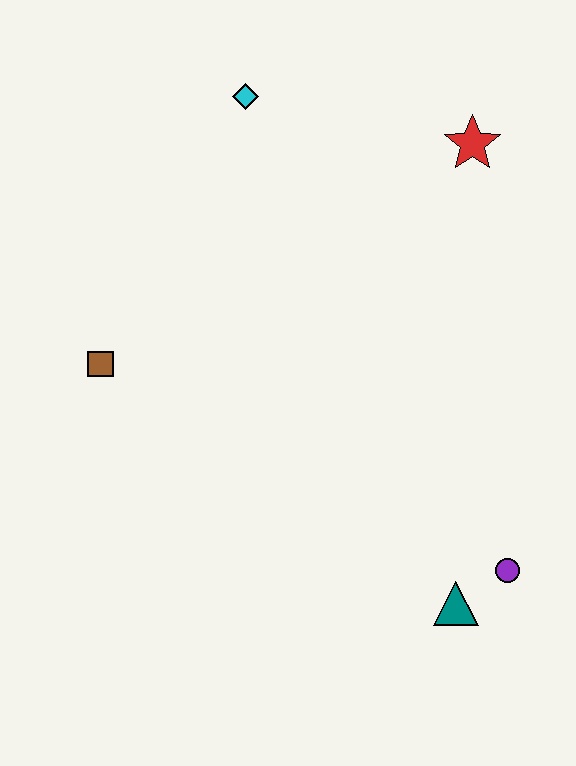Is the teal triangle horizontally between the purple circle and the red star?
No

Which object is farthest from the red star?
The teal triangle is farthest from the red star.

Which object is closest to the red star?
The cyan diamond is closest to the red star.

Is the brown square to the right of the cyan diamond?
No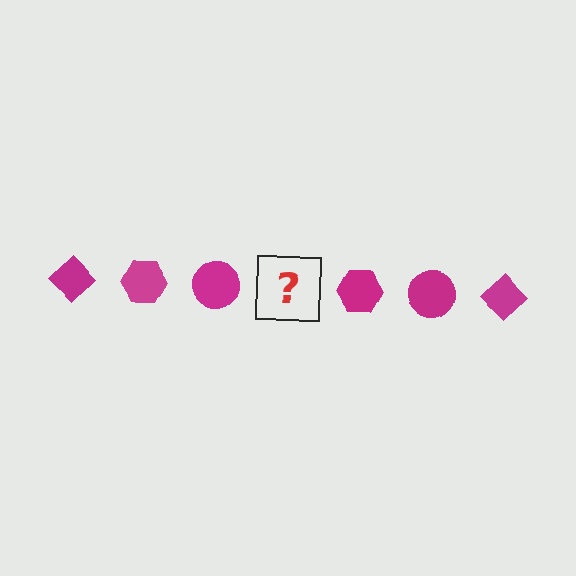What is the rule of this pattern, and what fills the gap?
The rule is that the pattern cycles through diamond, hexagon, circle shapes in magenta. The gap should be filled with a magenta diamond.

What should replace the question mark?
The question mark should be replaced with a magenta diamond.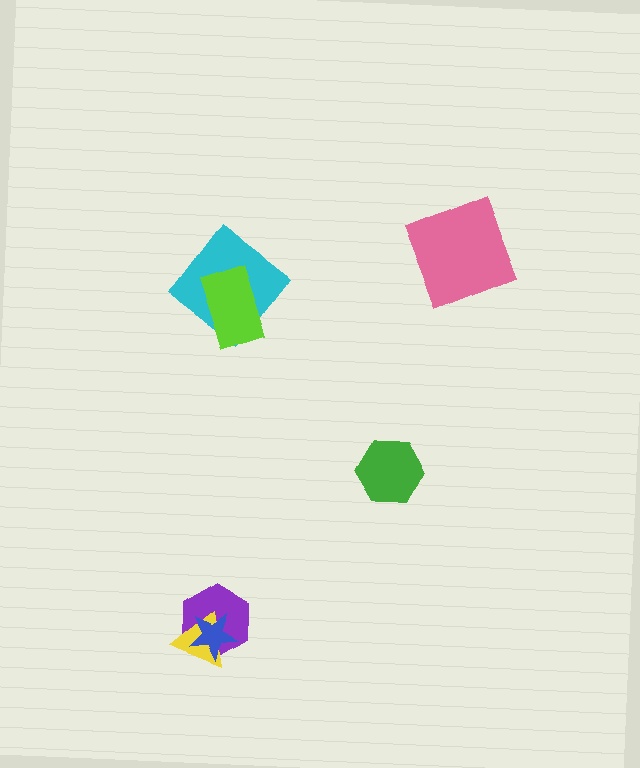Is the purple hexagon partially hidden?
Yes, it is partially covered by another shape.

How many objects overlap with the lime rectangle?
1 object overlaps with the lime rectangle.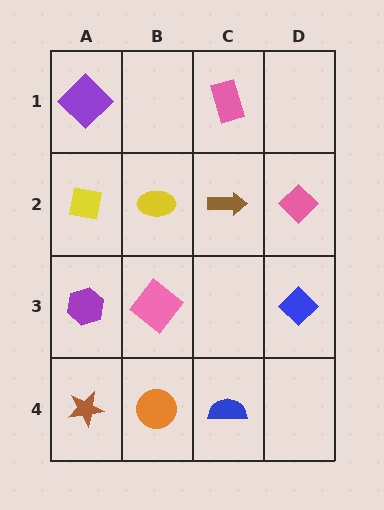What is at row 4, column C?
A blue semicircle.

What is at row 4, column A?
A brown star.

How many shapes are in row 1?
2 shapes.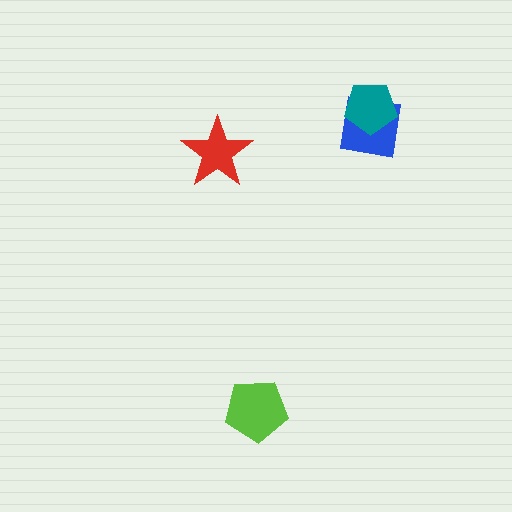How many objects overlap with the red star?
0 objects overlap with the red star.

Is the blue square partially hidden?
Yes, it is partially covered by another shape.